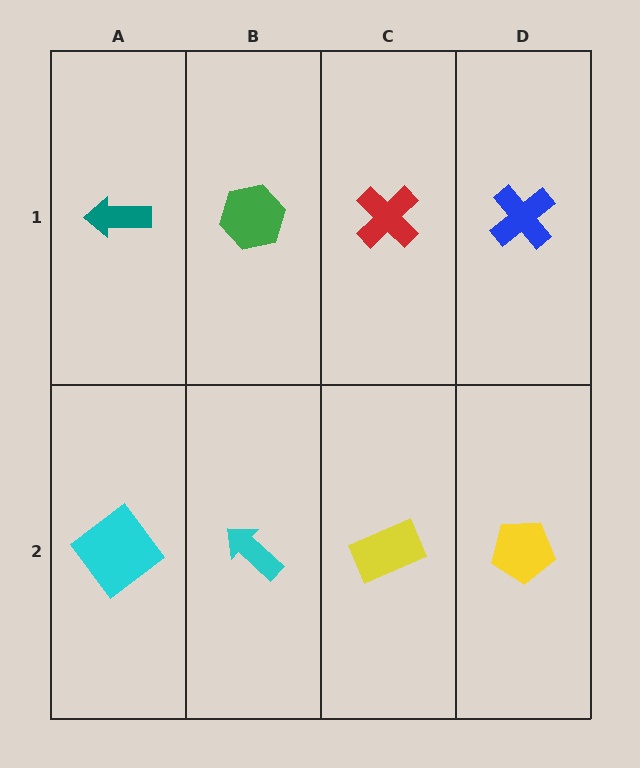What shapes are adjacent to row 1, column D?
A yellow pentagon (row 2, column D), a red cross (row 1, column C).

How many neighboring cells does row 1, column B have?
3.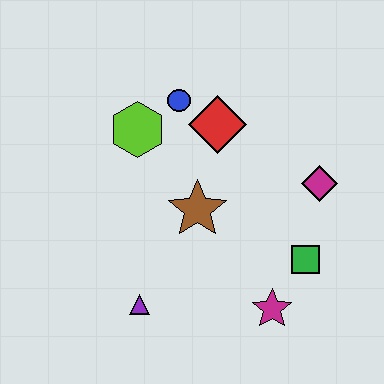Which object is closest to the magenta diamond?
The green square is closest to the magenta diamond.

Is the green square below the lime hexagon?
Yes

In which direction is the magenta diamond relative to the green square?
The magenta diamond is above the green square.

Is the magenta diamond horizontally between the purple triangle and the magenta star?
No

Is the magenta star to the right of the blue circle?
Yes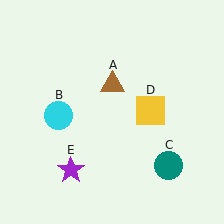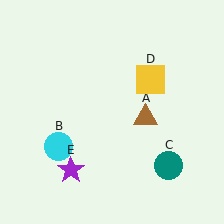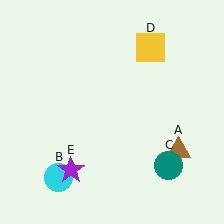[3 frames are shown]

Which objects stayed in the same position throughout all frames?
Teal circle (object C) and purple star (object E) remained stationary.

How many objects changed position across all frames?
3 objects changed position: brown triangle (object A), cyan circle (object B), yellow square (object D).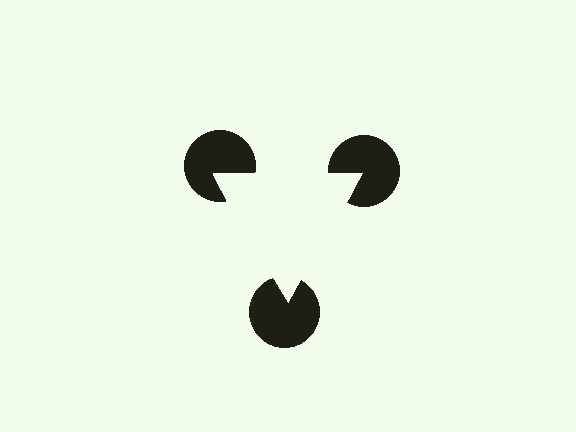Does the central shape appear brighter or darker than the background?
It typically appears slightly brighter than the background, even though no actual brightness change is drawn.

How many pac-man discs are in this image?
There are 3 — one at each vertex of the illusory triangle.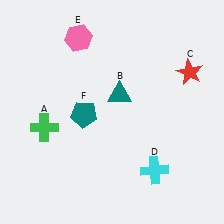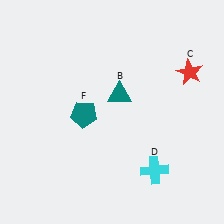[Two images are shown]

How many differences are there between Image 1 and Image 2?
There are 2 differences between the two images.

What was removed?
The pink hexagon (E), the green cross (A) were removed in Image 2.